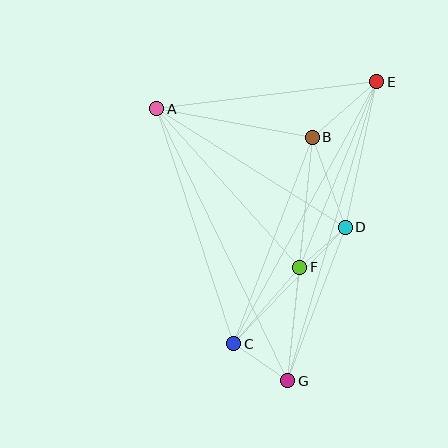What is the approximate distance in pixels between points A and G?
The distance between A and G is approximately 302 pixels.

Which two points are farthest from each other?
Points E and G are farthest from each other.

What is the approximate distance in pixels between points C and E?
The distance between C and E is approximately 299 pixels.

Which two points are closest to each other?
Points D and F are closest to each other.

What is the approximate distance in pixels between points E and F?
The distance between E and F is approximately 201 pixels.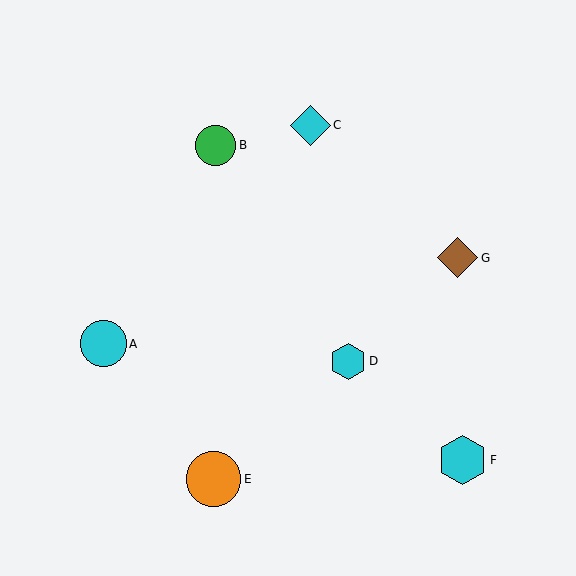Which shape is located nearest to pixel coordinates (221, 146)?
The green circle (labeled B) at (216, 146) is nearest to that location.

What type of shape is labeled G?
Shape G is a brown diamond.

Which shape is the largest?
The orange circle (labeled E) is the largest.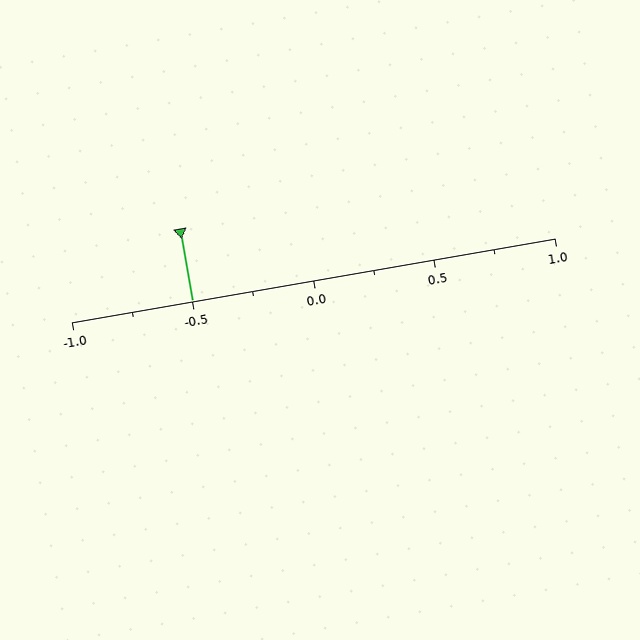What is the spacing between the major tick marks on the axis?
The major ticks are spaced 0.5 apart.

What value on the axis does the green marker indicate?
The marker indicates approximately -0.5.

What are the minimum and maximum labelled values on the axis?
The axis runs from -1.0 to 1.0.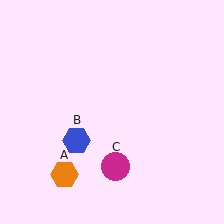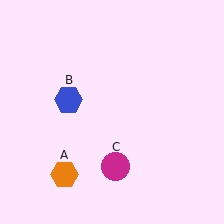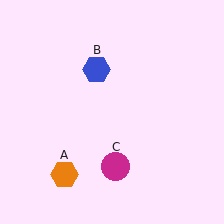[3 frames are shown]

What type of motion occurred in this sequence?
The blue hexagon (object B) rotated clockwise around the center of the scene.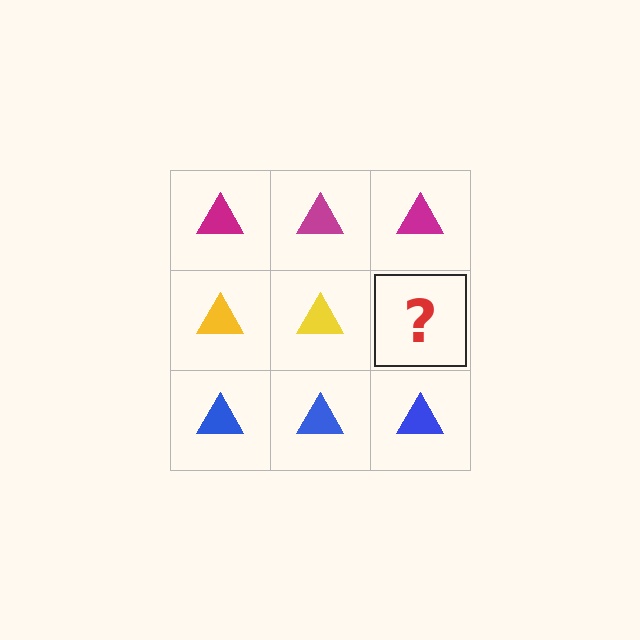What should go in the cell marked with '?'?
The missing cell should contain a yellow triangle.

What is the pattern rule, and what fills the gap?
The rule is that each row has a consistent color. The gap should be filled with a yellow triangle.